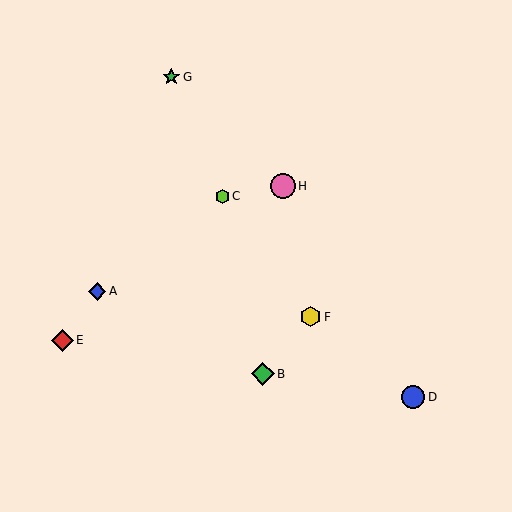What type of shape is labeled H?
Shape H is a pink circle.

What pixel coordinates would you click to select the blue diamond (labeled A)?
Click at (97, 291) to select the blue diamond A.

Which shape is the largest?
The pink circle (labeled H) is the largest.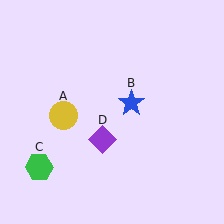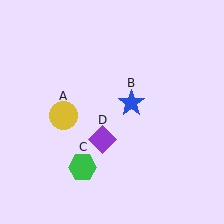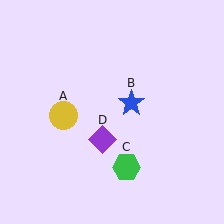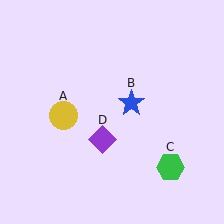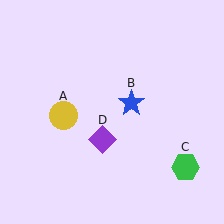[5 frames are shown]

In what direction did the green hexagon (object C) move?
The green hexagon (object C) moved right.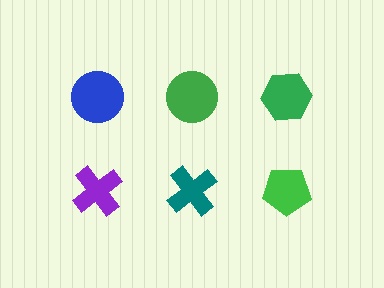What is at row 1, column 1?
A blue circle.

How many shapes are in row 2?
3 shapes.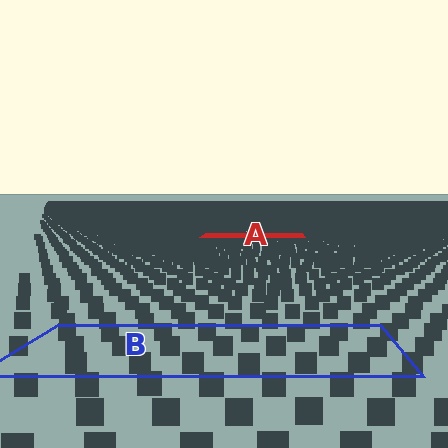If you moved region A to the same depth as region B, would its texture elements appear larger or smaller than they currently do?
They would appear larger. At a closer depth, the same texture elements are projected at a bigger on-screen size.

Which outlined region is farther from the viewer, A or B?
Region A is farther from the viewer — the texture elements inside it appear smaller and more densely packed.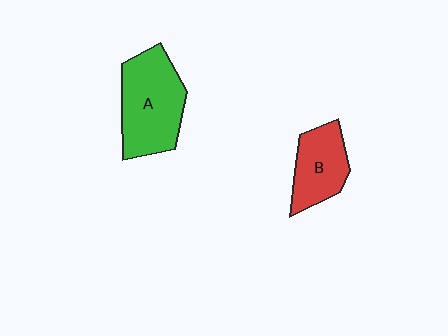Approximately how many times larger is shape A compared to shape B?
Approximately 1.5 times.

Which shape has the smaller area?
Shape B (red).